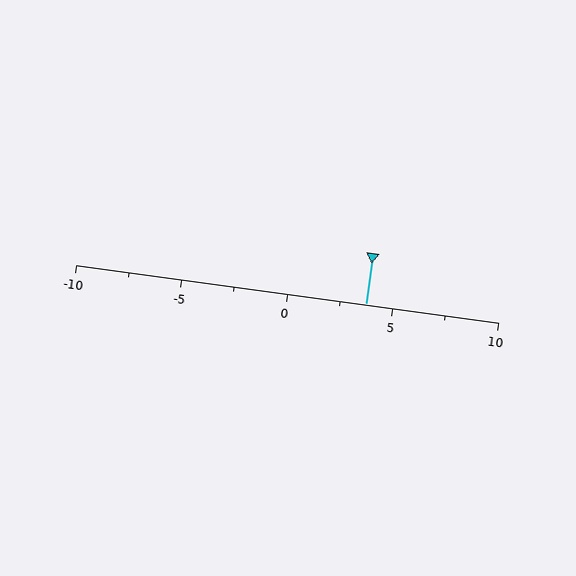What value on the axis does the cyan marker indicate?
The marker indicates approximately 3.8.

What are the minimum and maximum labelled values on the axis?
The axis runs from -10 to 10.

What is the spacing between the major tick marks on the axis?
The major ticks are spaced 5 apart.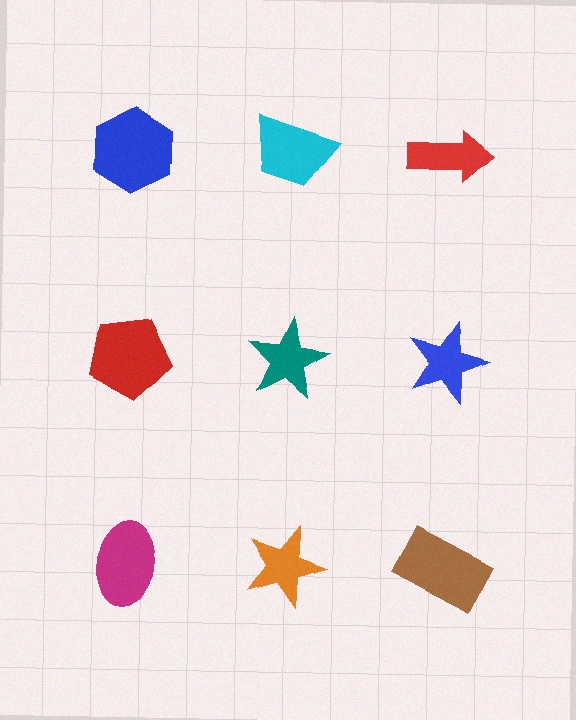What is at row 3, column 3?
A brown rectangle.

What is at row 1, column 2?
A cyan trapezoid.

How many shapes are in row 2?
3 shapes.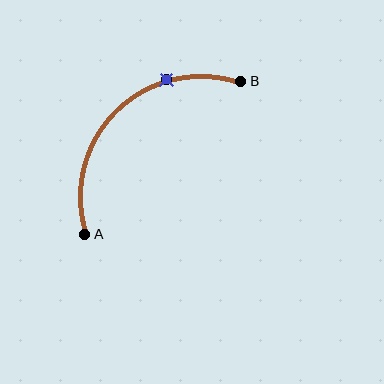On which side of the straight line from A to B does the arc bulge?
The arc bulges above and to the left of the straight line connecting A and B.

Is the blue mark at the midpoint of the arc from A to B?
No. The blue mark lies on the arc but is closer to endpoint B. The arc midpoint would be at the point on the curve equidistant along the arc from both A and B.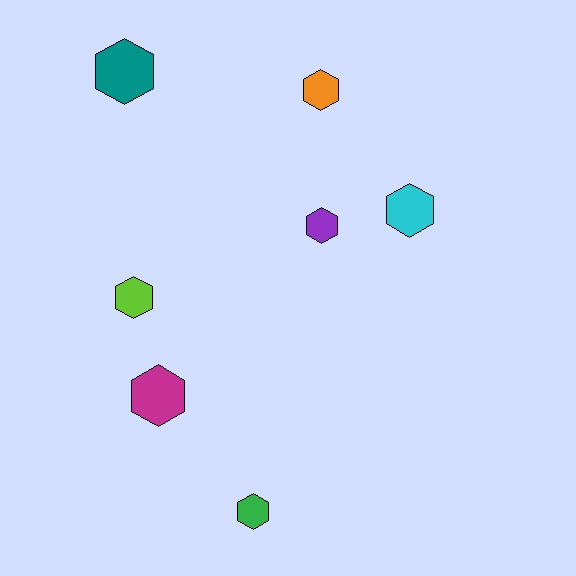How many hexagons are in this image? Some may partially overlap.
There are 7 hexagons.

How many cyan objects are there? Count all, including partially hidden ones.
There is 1 cyan object.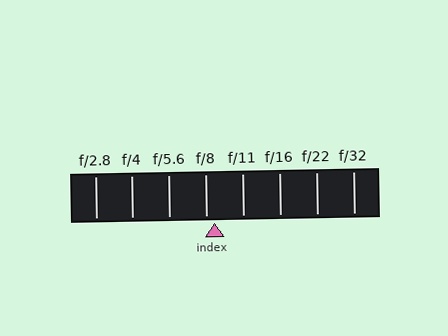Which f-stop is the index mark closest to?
The index mark is closest to f/8.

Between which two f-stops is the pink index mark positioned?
The index mark is between f/8 and f/11.